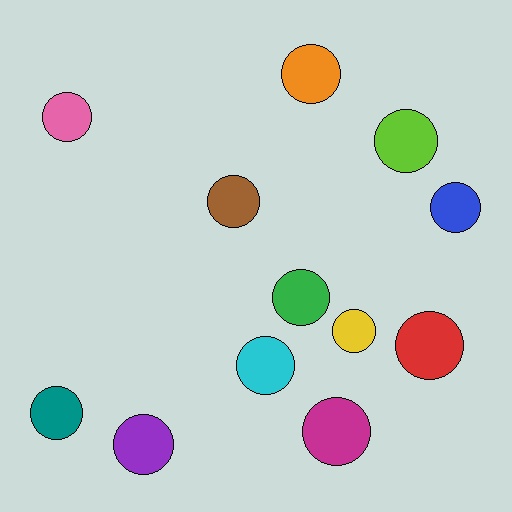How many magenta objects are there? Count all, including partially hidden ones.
There is 1 magenta object.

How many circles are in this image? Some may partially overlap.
There are 12 circles.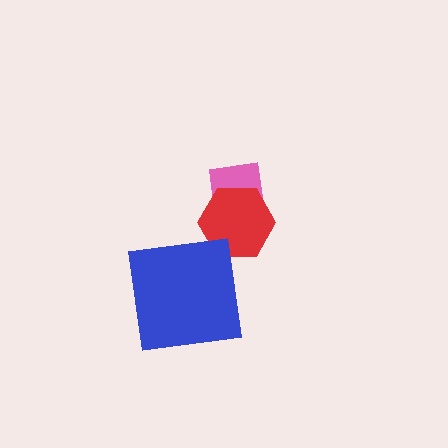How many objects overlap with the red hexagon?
1 object overlaps with the red hexagon.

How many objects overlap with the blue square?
0 objects overlap with the blue square.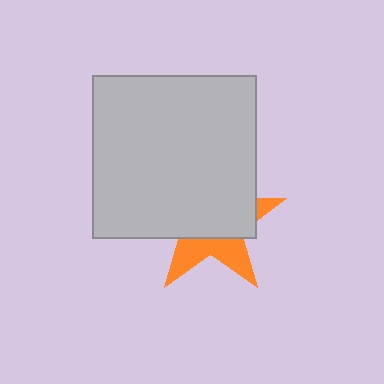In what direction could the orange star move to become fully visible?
The orange star could move down. That would shift it out from behind the light gray square entirely.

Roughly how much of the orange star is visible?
A small part of it is visible (roughly 35%).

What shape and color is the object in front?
The object in front is a light gray square.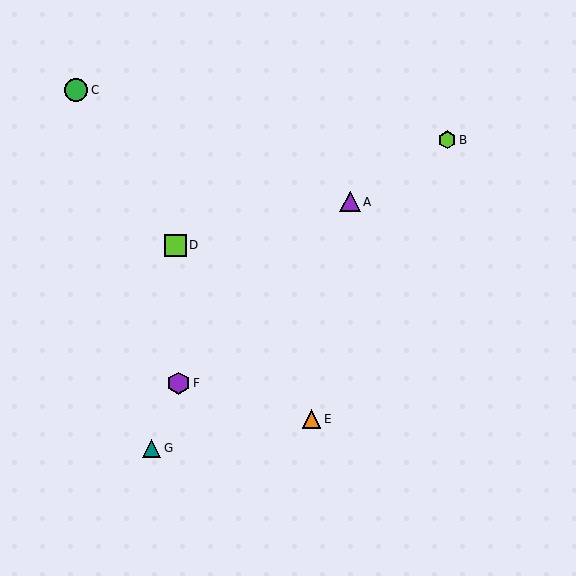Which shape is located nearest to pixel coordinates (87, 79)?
The green circle (labeled C) at (76, 90) is nearest to that location.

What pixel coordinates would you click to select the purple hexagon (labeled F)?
Click at (178, 383) to select the purple hexagon F.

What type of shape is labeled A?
Shape A is a purple triangle.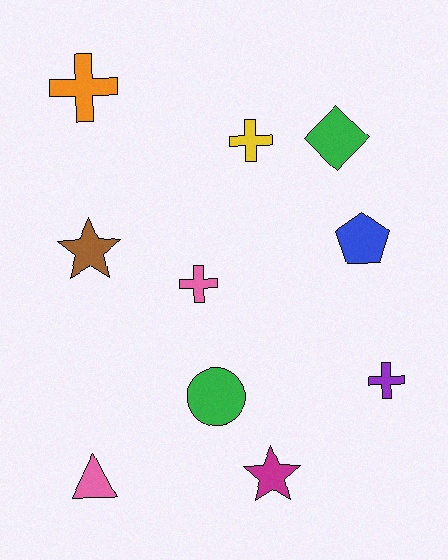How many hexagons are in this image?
There are no hexagons.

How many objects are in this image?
There are 10 objects.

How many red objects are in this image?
There are no red objects.